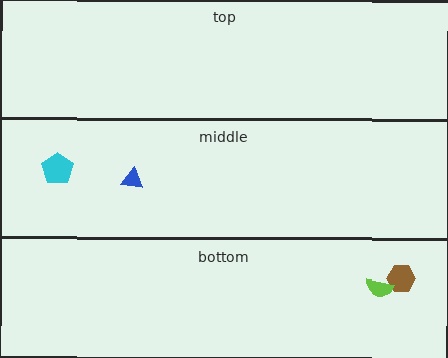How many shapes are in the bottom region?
2.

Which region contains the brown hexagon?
The bottom region.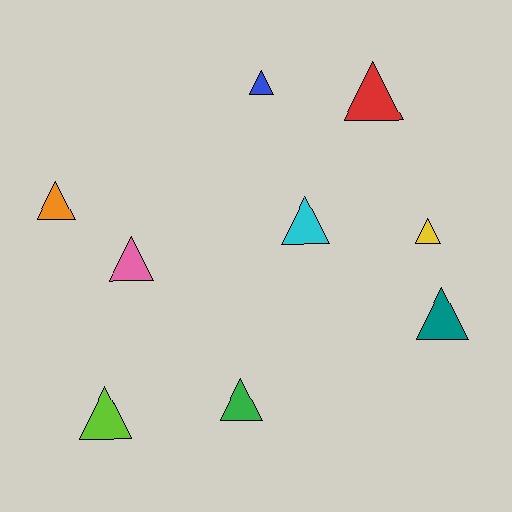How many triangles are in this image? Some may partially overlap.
There are 9 triangles.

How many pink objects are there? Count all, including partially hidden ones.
There is 1 pink object.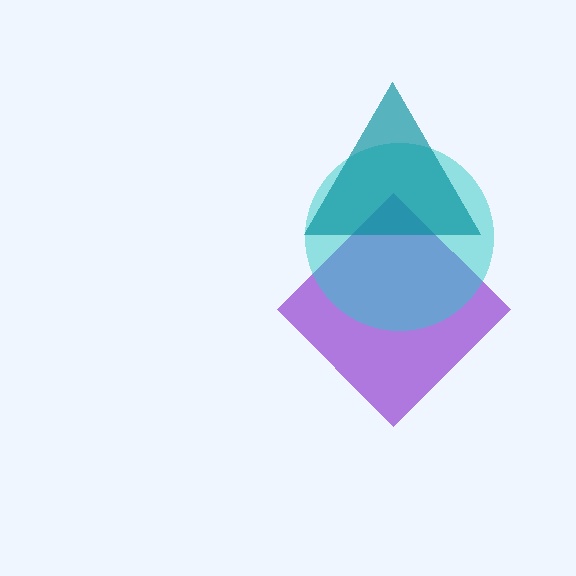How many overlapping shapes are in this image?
There are 3 overlapping shapes in the image.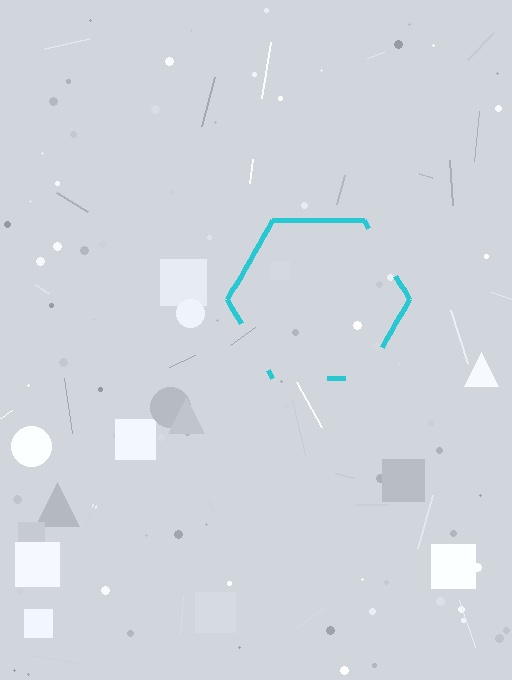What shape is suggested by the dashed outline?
The dashed outline suggests a hexagon.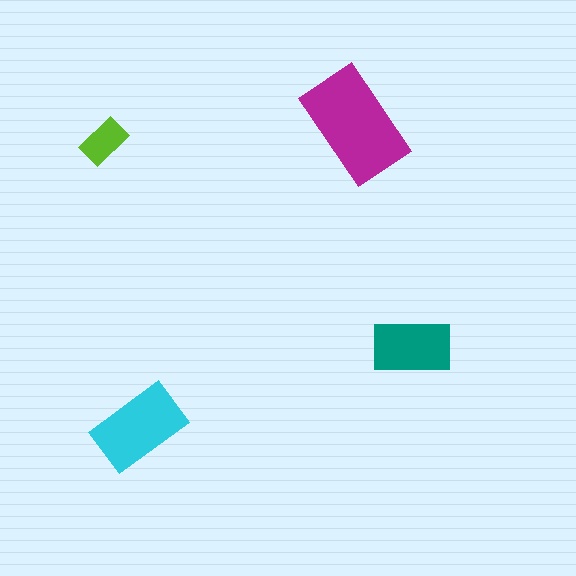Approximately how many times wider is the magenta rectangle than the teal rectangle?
About 1.5 times wider.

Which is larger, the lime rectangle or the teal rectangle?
The teal one.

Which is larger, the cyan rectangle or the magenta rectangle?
The magenta one.